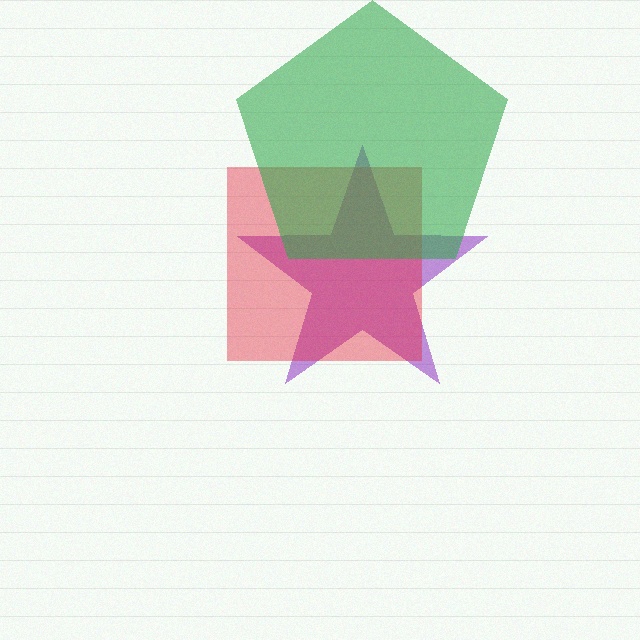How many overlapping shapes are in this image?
There are 3 overlapping shapes in the image.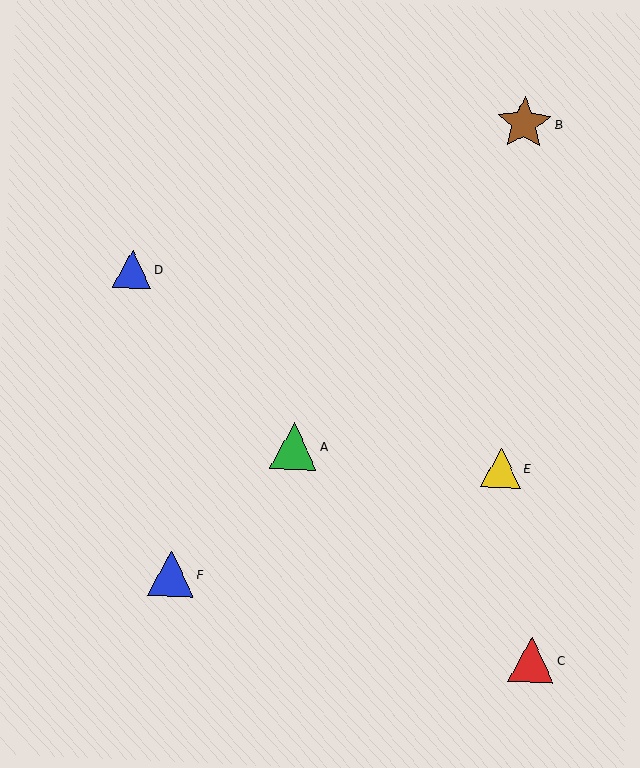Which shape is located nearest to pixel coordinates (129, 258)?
The blue triangle (labeled D) at (132, 269) is nearest to that location.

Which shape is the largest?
The brown star (labeled B) is the largest.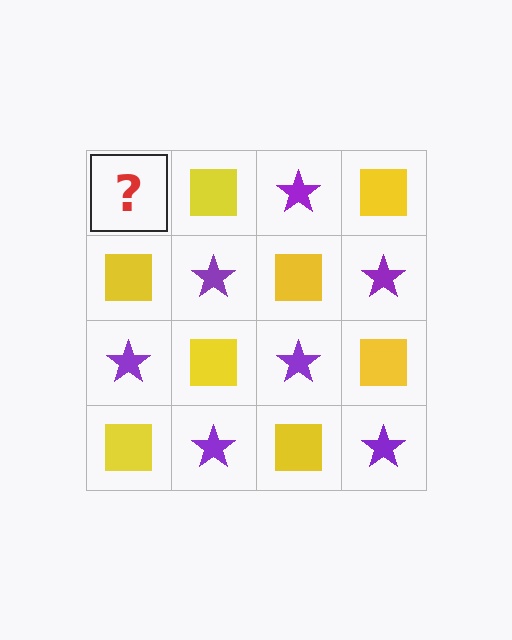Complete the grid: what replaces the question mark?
The question mark should be replaced with a purple star.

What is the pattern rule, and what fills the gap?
The rule is that it alternates purple star and yellow square in a checkerboard pattern. The gap should be filled with a purple star.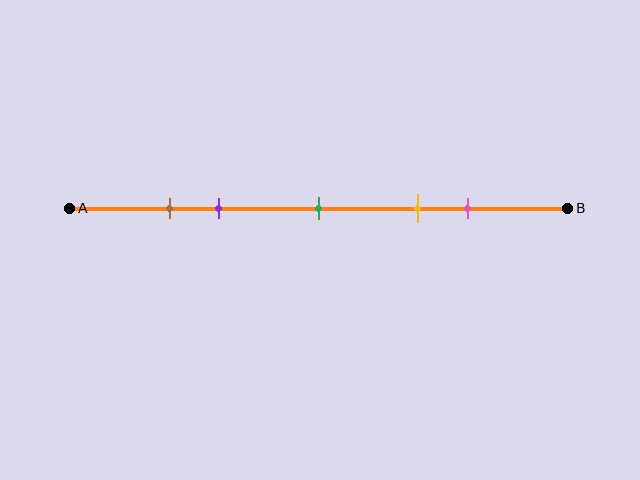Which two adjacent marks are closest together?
The brown and purple marks are the closest adjacent pair.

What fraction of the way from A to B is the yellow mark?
The yellow mark is approximately 70% (0.7) of the way from A to B.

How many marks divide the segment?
There are 5 marks dividing the segment.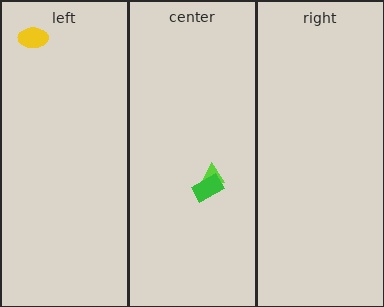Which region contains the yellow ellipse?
The left region.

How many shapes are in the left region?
1.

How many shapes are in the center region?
2.